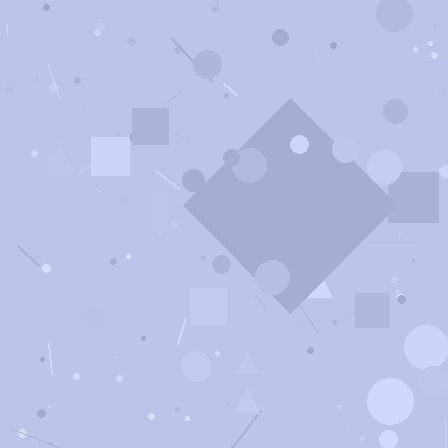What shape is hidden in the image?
A diamond is hidden in the image.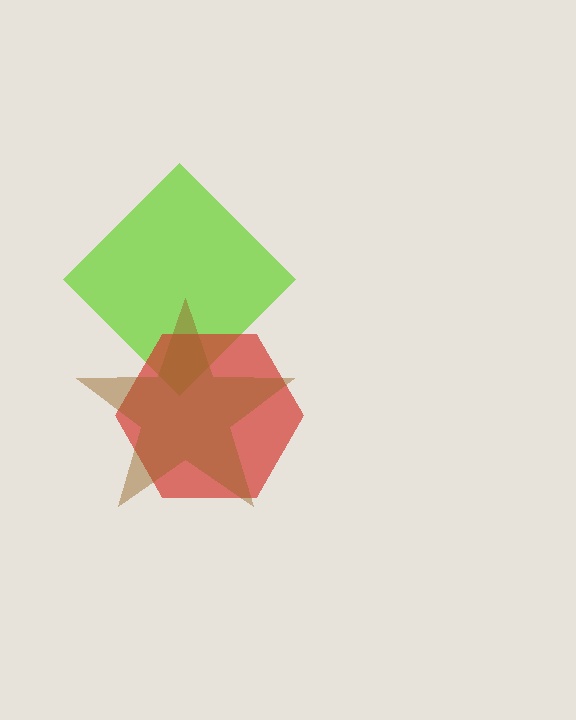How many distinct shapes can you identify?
There are 3 distinct shapes: a lime diamond, a red hexagon, a brown star.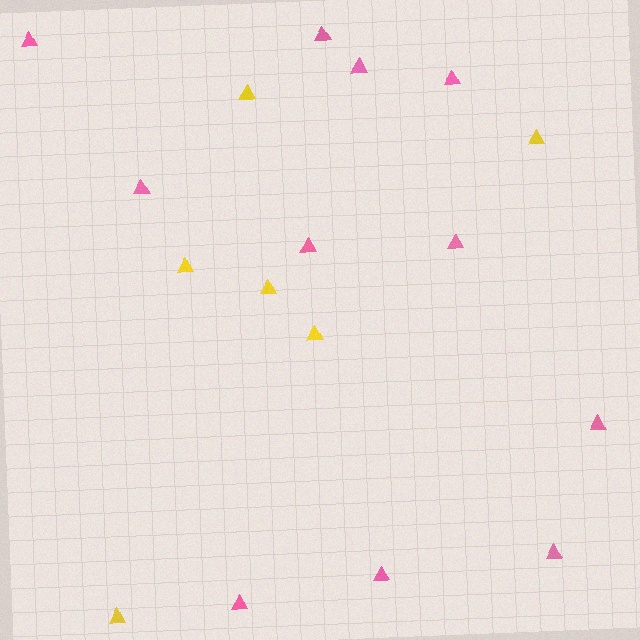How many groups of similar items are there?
There are 2 groups: one group of pink triangles (11) and one group of yellow triangles (6).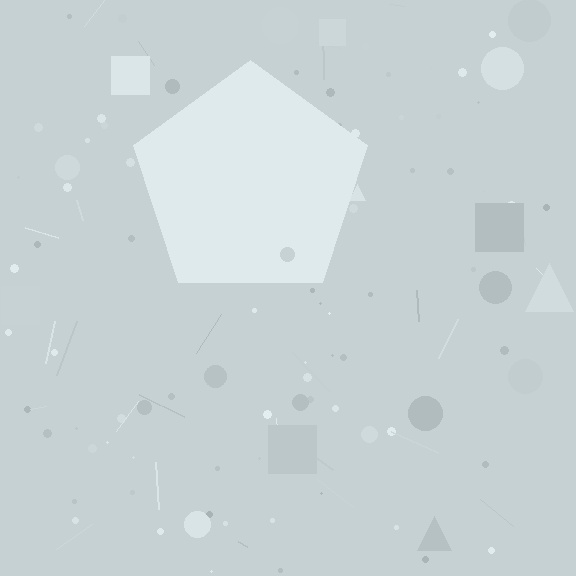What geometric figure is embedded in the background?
A pentagon is embedded in the background.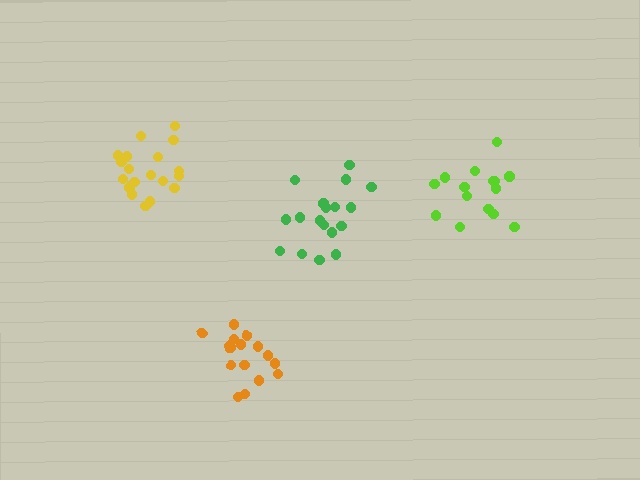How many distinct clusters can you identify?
There are 4 distinct clusters.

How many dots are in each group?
Group 1: 19 dots, Group 2: 16 dots, Group 3: 15 dots, Group 4: 18 dots (68 total).